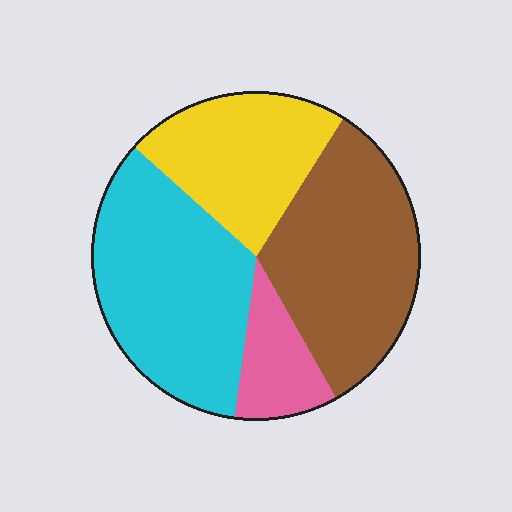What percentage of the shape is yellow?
Yellow covers 22% of the shape.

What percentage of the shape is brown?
Brown covers 33% of the shape.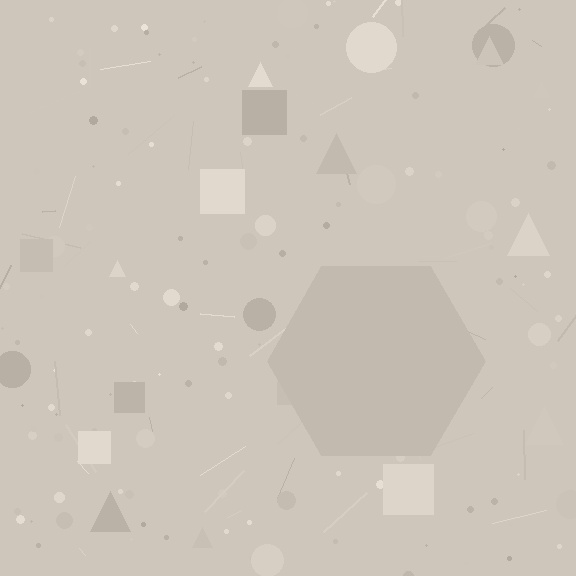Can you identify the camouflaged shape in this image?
The camouflaged shape is a hexagon.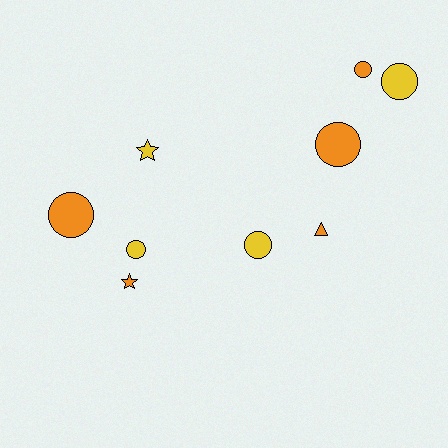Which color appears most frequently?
Orange, with 5 objects.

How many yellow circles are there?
There are 3 yellow circles.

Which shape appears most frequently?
Circle, with 6 objects.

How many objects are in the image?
There are 9 objects.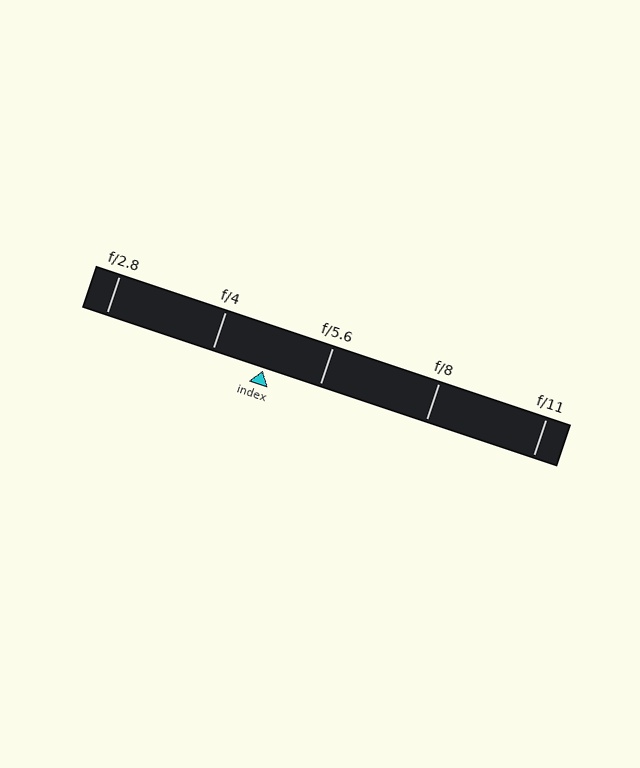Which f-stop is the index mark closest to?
The index mark is closest to f/4.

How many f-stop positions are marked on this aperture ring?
There are 5 f-stop positions marked.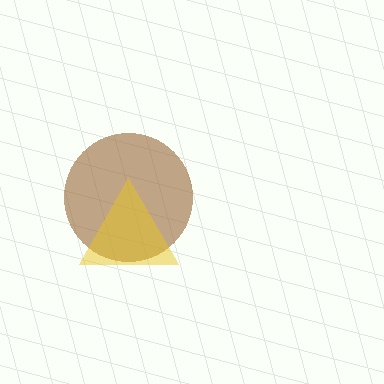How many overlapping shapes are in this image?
There are 2 overlapping shapes in the image.